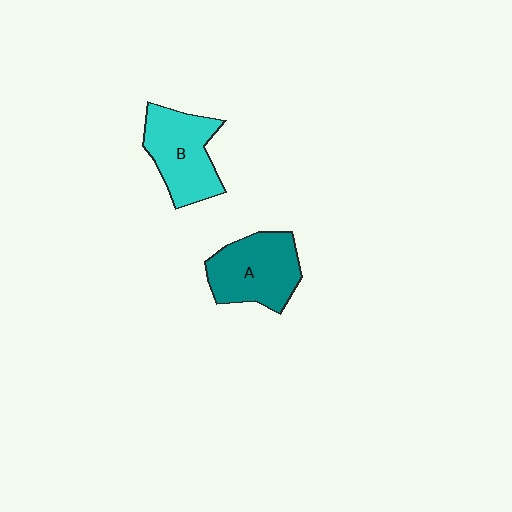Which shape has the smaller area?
Shape B (cyan).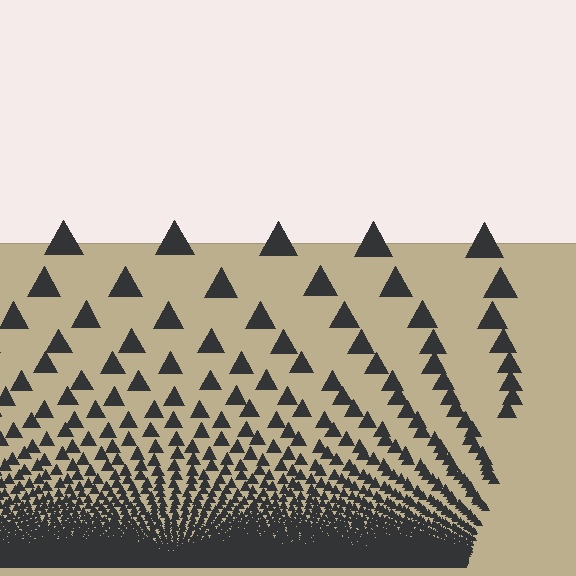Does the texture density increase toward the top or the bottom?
Density increases toward the bottom.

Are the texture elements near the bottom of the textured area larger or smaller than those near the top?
Smaller. The gradient is inverted — elements near the bottom are smaller and denser.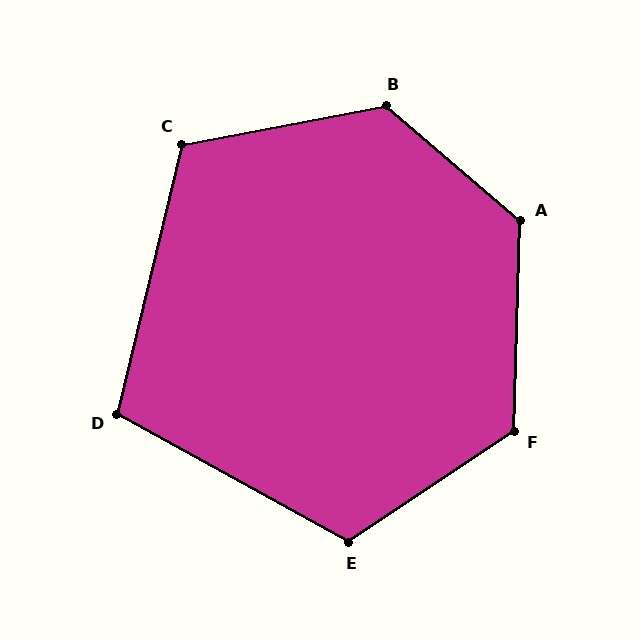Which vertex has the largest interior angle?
B, at approximately 129 degrees.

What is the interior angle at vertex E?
Approximately 117 degrees (obtuse).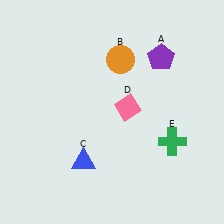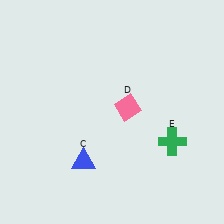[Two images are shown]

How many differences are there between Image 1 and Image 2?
There are 2 differences between the two images.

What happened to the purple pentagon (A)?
The purple pentagon (A) was removed in Image 2. It was in the top-right area of Image 1.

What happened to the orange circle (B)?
The orange circle (B) was removed in Image 2. It was in the top-right area of Image 1.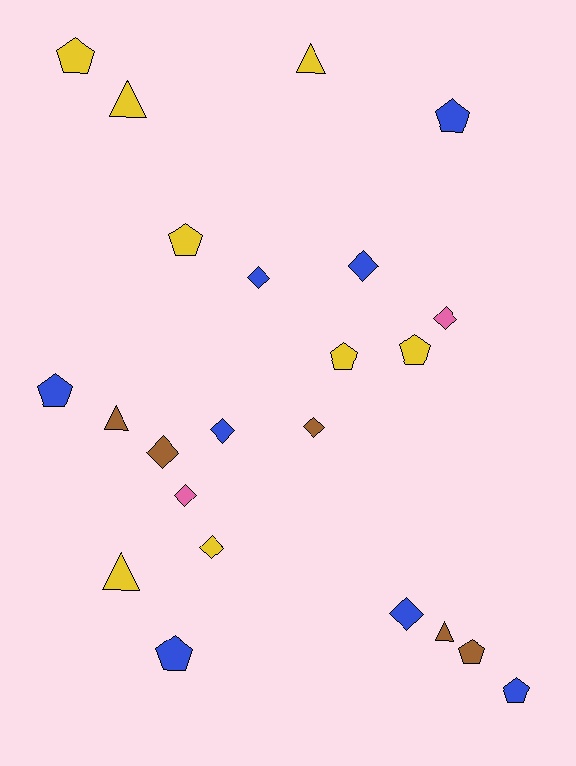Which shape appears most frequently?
Pentagon, with 9 objects.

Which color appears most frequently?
Yellow, with 8 objects.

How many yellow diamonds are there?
There is 1 yellow diamond.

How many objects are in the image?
There are 23 objects.